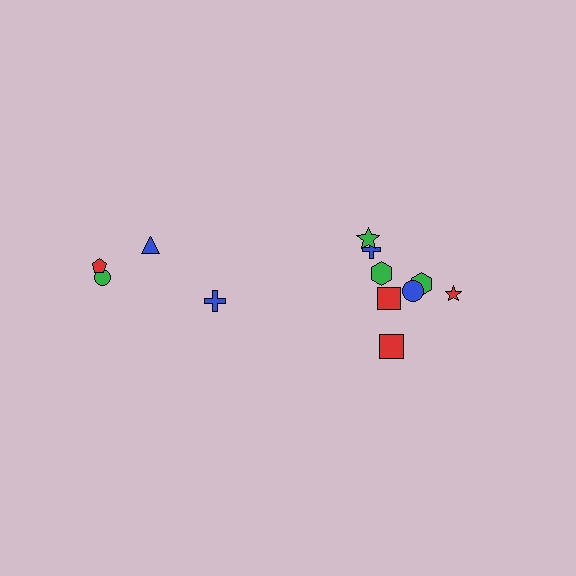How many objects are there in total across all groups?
There are 12 objects.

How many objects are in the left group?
There are 4 objects.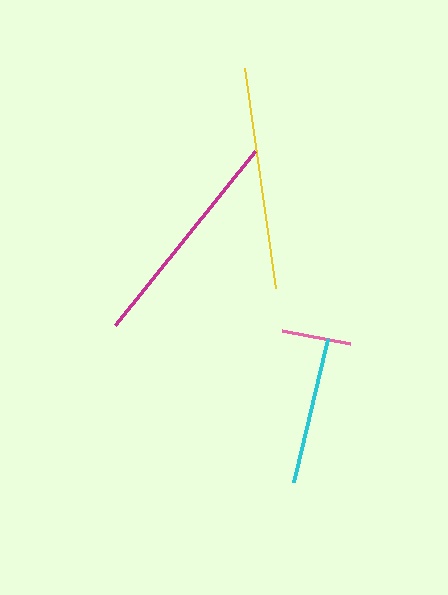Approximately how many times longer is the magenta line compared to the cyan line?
The magenta line is approximately 1.5 times the length of the cyan line.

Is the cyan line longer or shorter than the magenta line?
The magenta line is longer than the cyan line.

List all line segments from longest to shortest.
From longest to shortest: magenta, yellow, cyan, pink.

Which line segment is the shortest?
The pink line is the shortest at approximately 69 pixels.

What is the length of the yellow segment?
The yellow segment is approximately 223 pixels long.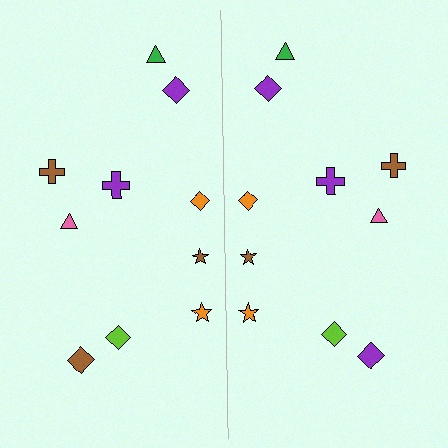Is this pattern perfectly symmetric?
No, the pattern is not perfectly symmetric. The purple diamond on the right side breaks the symmetry — its mirror counterpart is brown.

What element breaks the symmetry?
The purple diamond on the right side breaks the symmetry — its mirror counterpart is brown.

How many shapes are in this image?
There are 20 shapes in this image.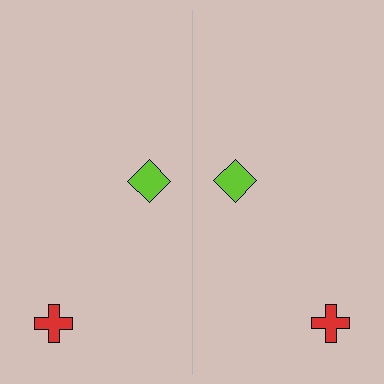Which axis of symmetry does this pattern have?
The pattern has a vertical axis of symmetry running through the center of the image.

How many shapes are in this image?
There are 4 shapes in this image.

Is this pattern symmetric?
Yes, this pattern has bilateral (reflection) symmetry.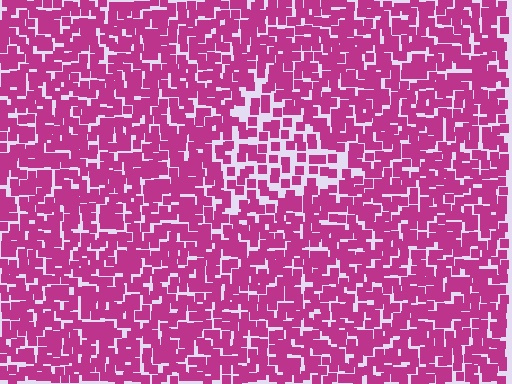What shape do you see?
I see a triangle.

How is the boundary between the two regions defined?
The boundary is defined by a change in element density (approximately 1.7x ratio). All elements are the same color, size, and shape.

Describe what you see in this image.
The image contains small magenta elements arranged at two different densities. A triangle-shaped region is visible where the elements are less densely packed than the surrounding area.